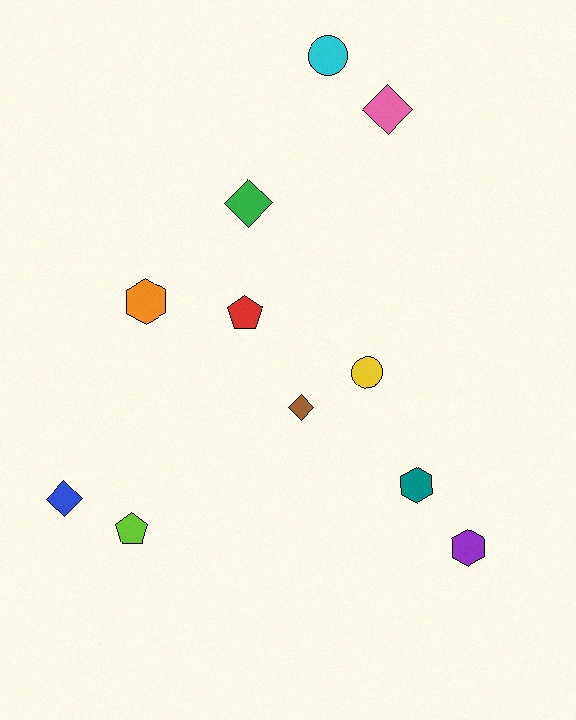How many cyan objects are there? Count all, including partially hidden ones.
There is 1 cyan object.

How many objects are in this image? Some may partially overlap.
There are 11 objects.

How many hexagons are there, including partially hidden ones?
There are 3 hexagons.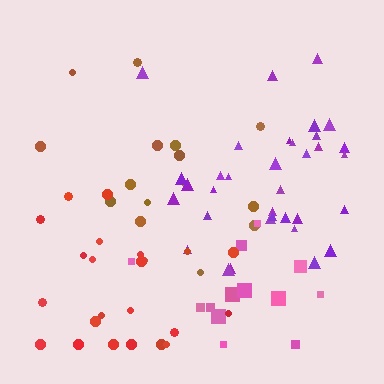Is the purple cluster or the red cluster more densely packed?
Purple.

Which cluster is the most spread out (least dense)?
Brown.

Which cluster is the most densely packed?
Purple.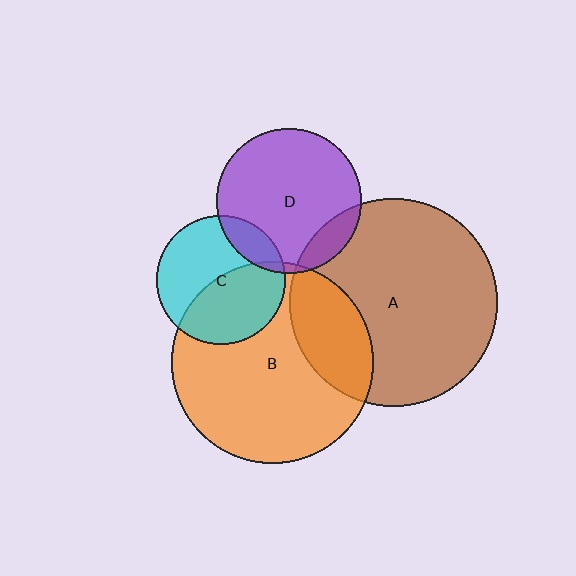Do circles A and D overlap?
Yes.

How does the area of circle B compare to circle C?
Approximately 2.4 times.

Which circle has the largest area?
Circle A (brown).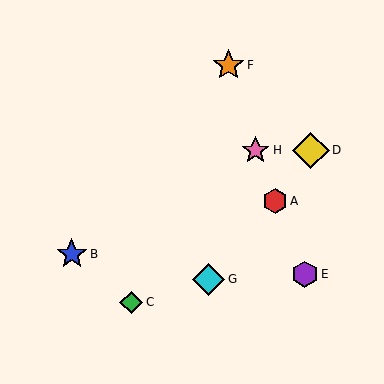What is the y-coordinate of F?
Object F is at y≈65.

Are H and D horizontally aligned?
Yes, both are at y≈150.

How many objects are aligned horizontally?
2 objects (D, H) are aligned horizontally.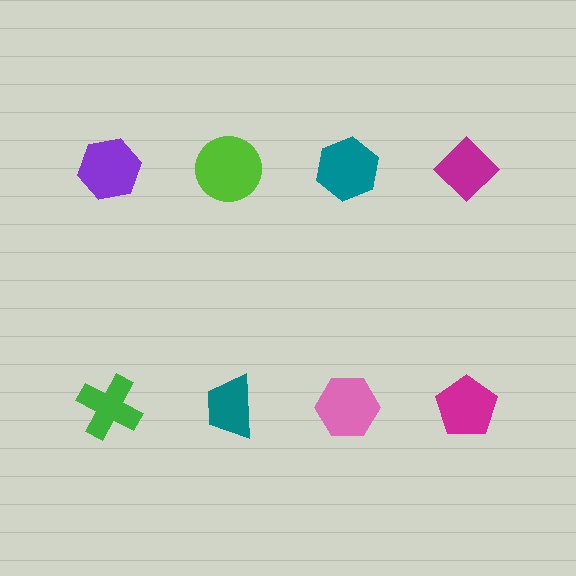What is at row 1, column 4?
A magenta diamond.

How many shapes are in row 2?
4 shapes.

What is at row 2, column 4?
A magenta pentagon.